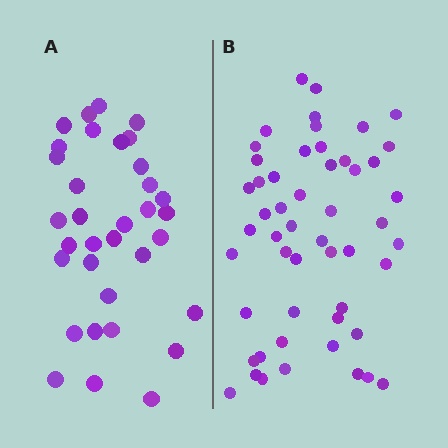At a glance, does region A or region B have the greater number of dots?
Region B (the right region) has more dots.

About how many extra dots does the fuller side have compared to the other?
Region B has approximately 20 more dots than region A.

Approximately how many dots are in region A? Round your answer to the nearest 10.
About 30 dots. (The exact count is 34, which rounds to 30.)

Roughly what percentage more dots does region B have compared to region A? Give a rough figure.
About 55% more.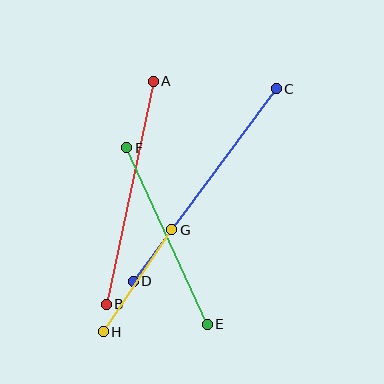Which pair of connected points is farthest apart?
Points C and D are farthest apart.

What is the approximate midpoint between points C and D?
The midpoint is at approximately (205, 185) pixels.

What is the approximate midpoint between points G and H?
The midpoint is at approximately (138, 281) pixels.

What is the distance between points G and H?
The distance is approximately 123 pixels.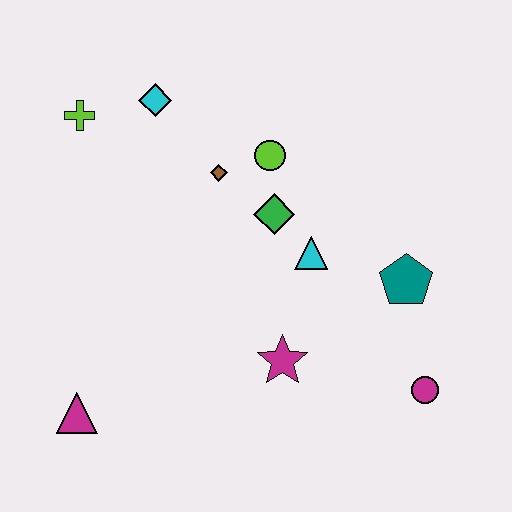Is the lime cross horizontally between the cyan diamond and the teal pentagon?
No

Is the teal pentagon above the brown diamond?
No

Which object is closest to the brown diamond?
The lime circle is closest to the brown diamond.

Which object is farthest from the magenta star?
The lime cross is farthest from the magenta star.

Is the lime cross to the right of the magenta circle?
No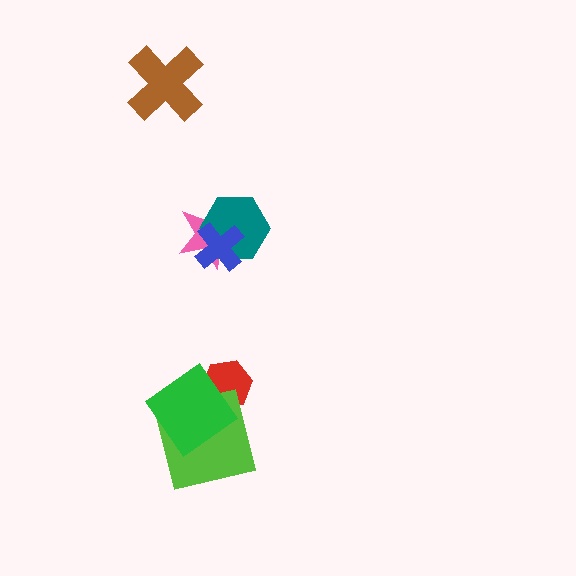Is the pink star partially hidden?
Yes, it is partially covered by another shape.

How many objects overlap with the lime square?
2 objects overlap with the lime square.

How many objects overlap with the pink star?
2 objects overlap with the pink star.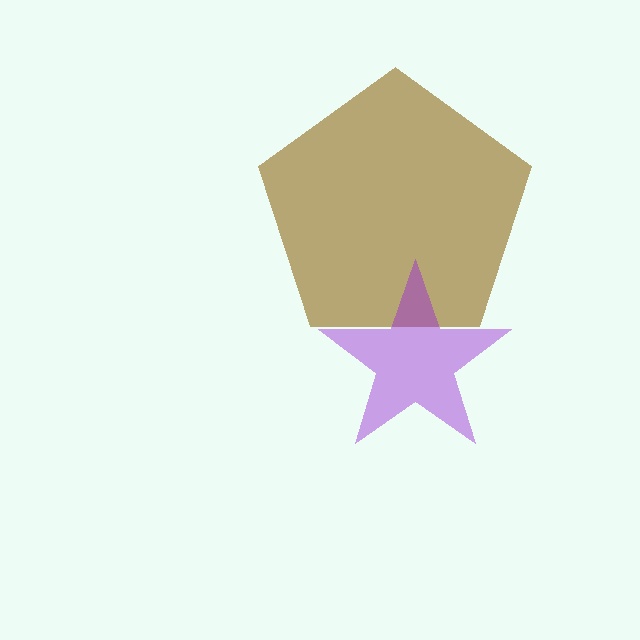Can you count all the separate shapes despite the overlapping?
Yes, there are 2 separate shapes.